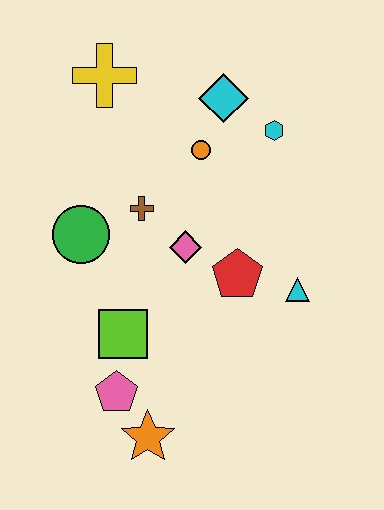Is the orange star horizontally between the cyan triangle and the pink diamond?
No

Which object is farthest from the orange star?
The yellow cross is farthest from the orange star.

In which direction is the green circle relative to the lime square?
The green circle is above the lime square.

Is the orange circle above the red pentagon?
Yes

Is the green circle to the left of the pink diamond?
Yes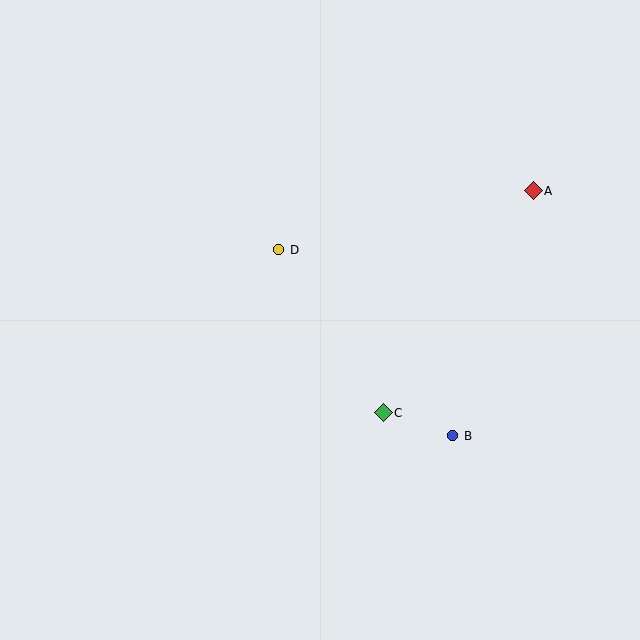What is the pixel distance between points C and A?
The distance between C and A is 268 pixels.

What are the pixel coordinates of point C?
Point C is at (383, 413).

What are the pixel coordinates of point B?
Point B is at (453, 436).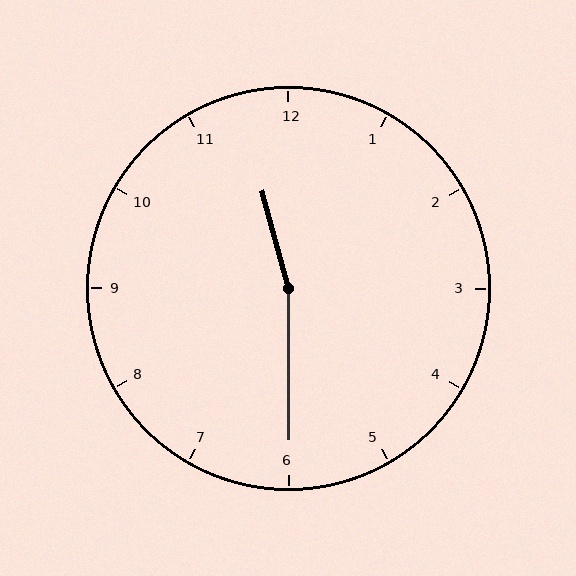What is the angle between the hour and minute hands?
Approximately 165 degrees.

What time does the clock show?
11:30.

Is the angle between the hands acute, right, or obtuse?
It is obtuse.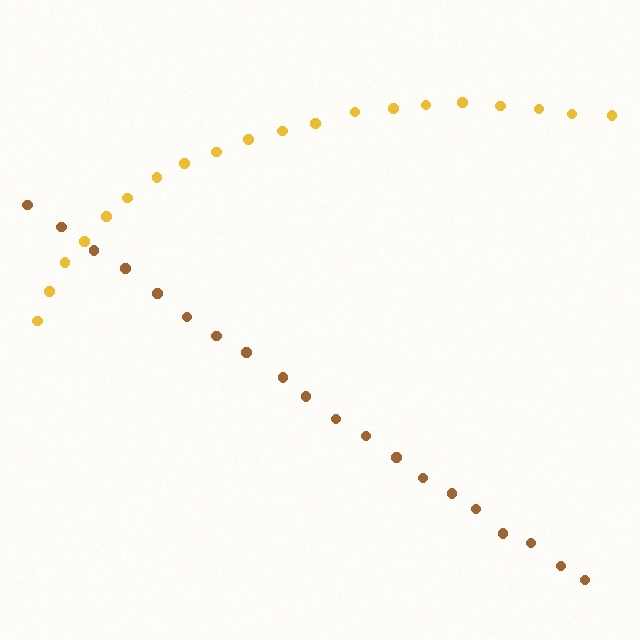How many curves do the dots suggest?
There are 2 distinct paths.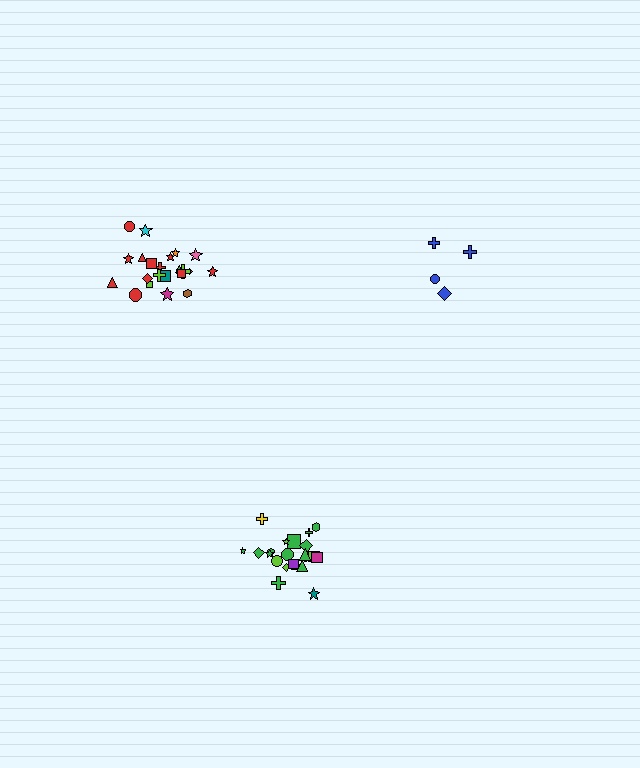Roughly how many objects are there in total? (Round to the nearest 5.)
Roughly 50 objects in total.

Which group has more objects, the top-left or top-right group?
The top-left group.